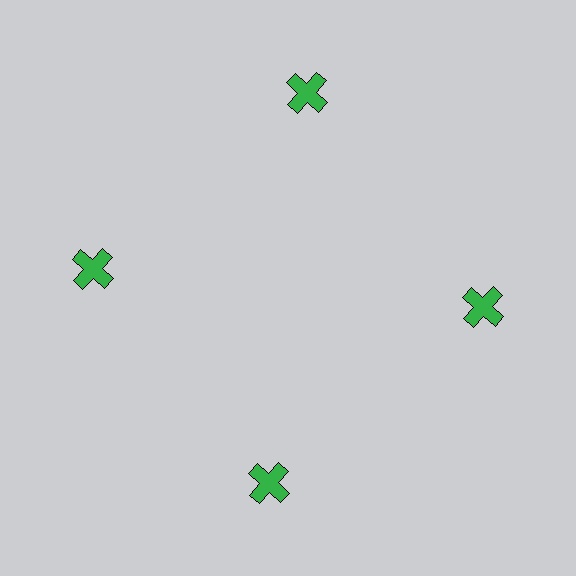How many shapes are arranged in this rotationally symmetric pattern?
There are 4 shapes, arranged in 4 groups of 1.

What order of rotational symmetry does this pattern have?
This pattern has 4-fold rotational symmetry.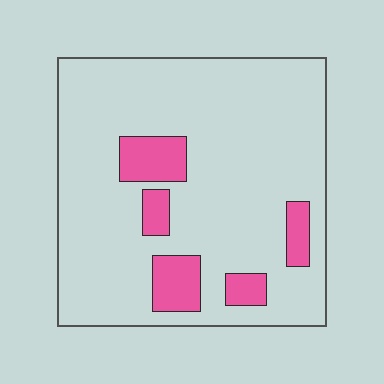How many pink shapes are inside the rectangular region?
5.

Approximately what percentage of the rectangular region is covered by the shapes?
Approximately 15%.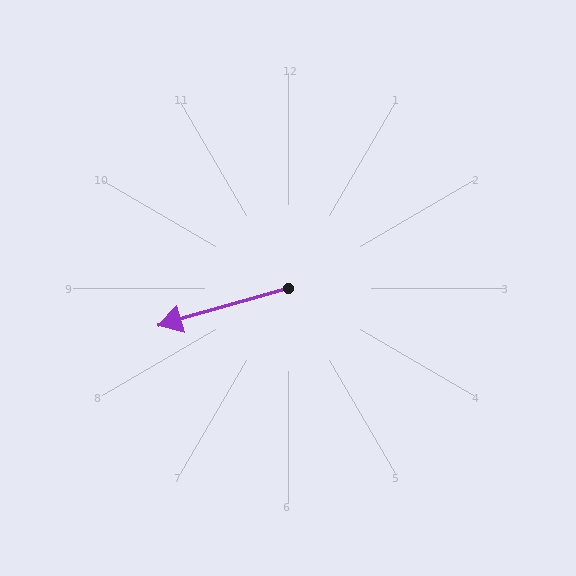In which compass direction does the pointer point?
West.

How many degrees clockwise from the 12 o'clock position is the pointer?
Approximately 254 degrees.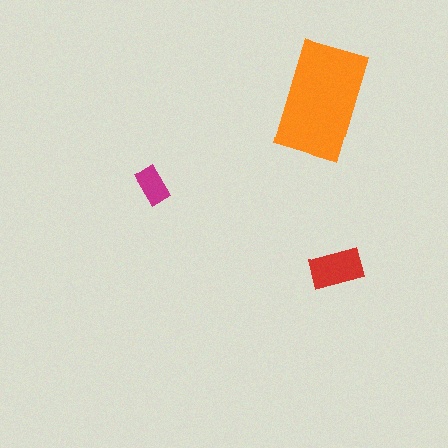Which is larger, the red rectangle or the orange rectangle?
The orange one.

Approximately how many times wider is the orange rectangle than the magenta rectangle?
About 3 times wider.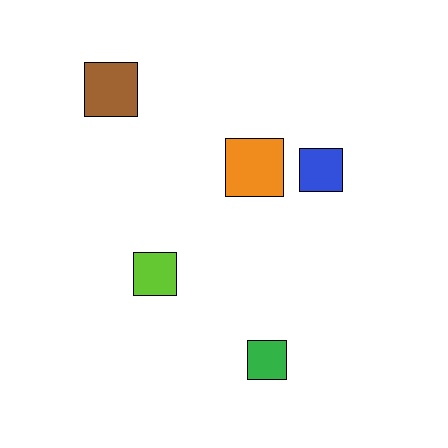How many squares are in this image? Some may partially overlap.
There are 5 squares.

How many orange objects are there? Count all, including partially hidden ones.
There is 1 orange object.